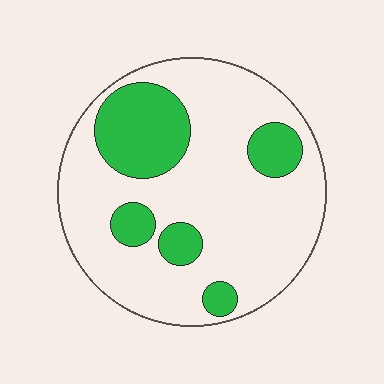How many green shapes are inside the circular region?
5.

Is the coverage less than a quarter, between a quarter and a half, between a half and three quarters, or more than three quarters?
Less than a quarter.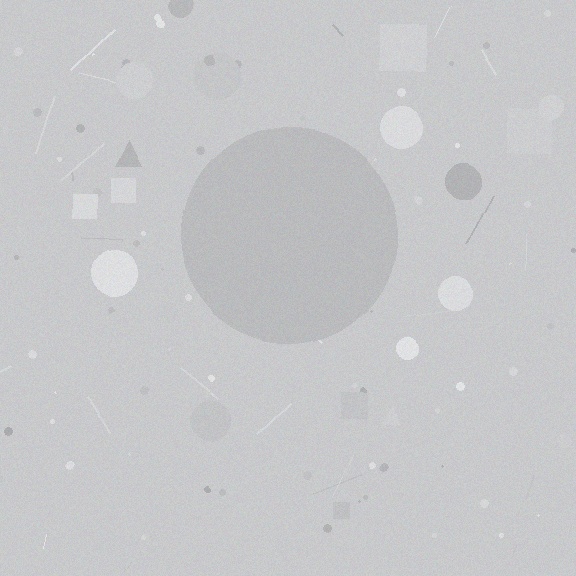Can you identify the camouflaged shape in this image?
The camouflaged shape is a circle.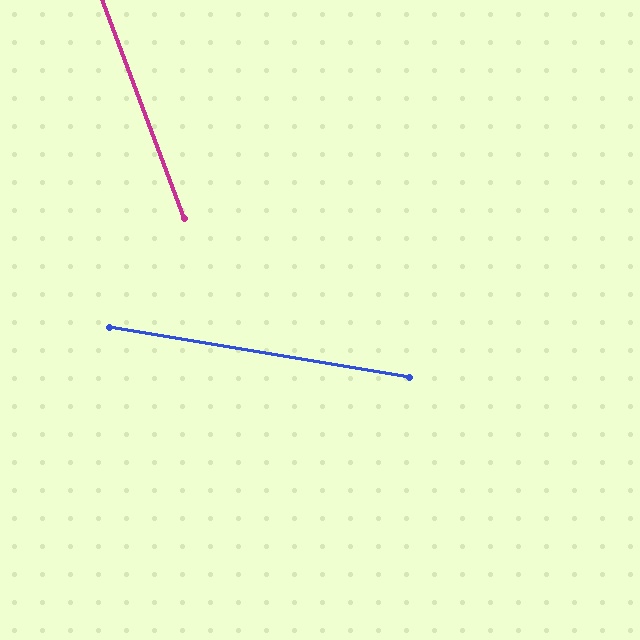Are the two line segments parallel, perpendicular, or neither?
Neither parallel nor perpendicular — they differ by about 60°.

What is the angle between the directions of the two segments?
Approximately 60 degrees.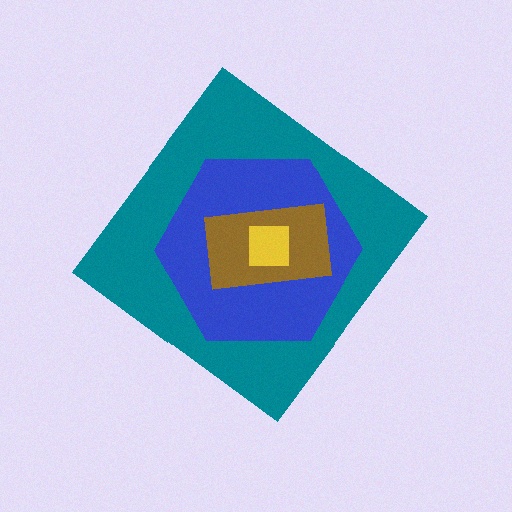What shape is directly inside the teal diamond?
The blue hexagon.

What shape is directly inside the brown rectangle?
The yellow square.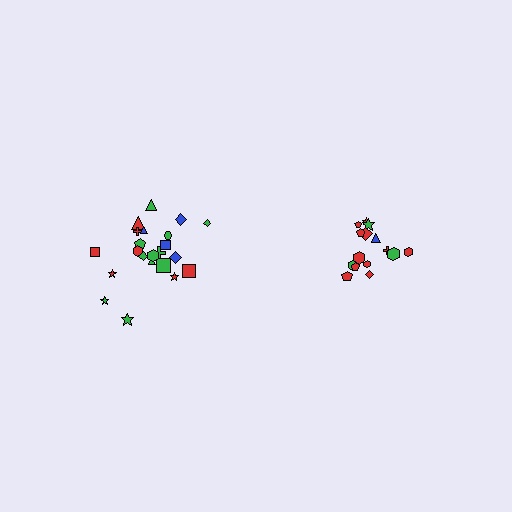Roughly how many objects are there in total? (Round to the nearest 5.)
Roughly 35 objects in total.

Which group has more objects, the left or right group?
The left group.